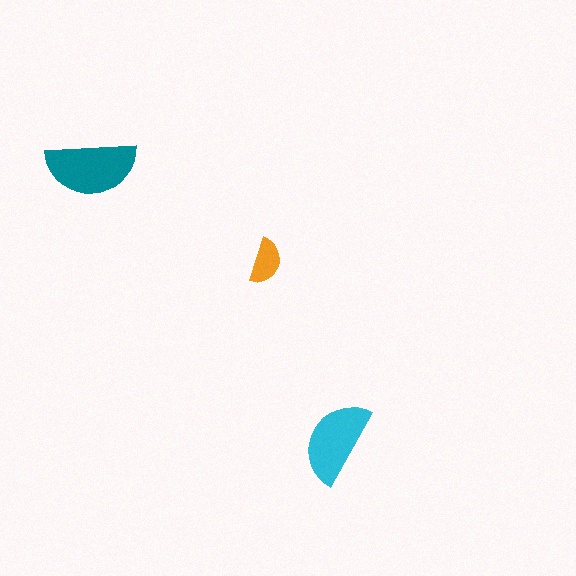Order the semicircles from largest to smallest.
the teal one, the cyan one, the orange one.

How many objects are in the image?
There are 3 objects in the image.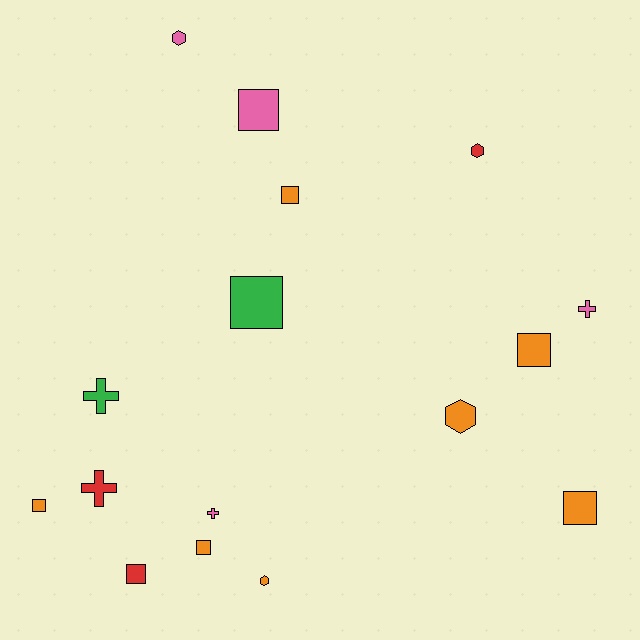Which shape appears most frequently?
Square, with 8 objects.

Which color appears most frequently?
Orange, with 7 objects.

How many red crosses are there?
There is 1 red cross.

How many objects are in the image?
There are 16 objects.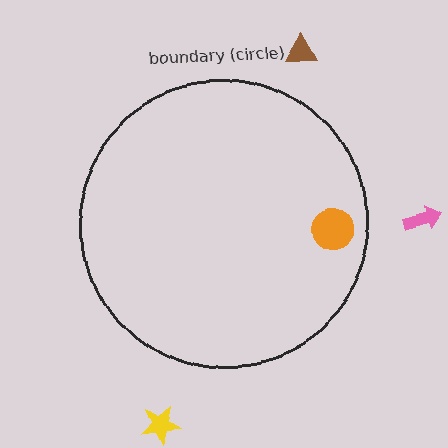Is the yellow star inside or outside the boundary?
Outside.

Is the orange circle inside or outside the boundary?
Inside.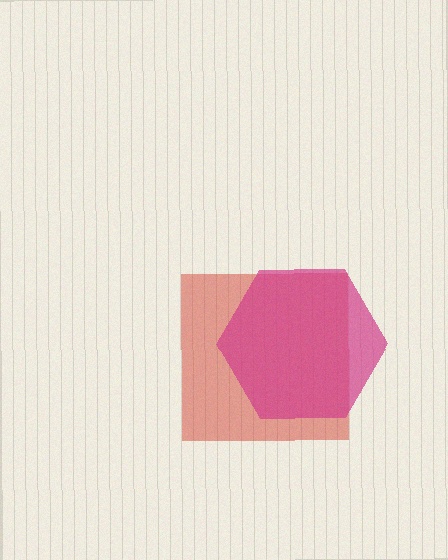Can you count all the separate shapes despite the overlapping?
Yes, there are 2 separate shapes.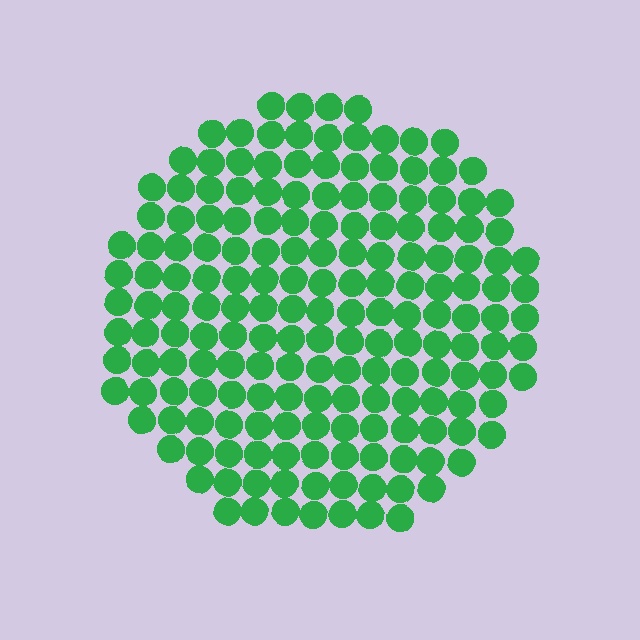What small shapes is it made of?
It is made of small circles.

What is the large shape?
The large shape is a circle.